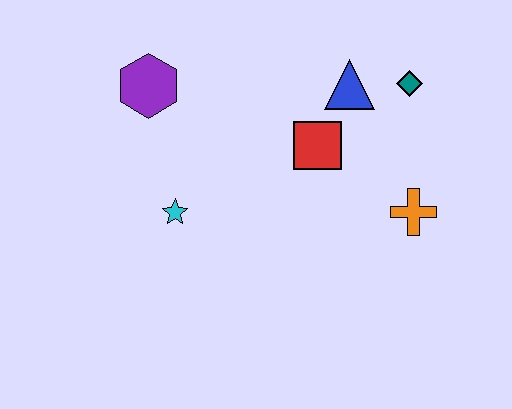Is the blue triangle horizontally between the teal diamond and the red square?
Yes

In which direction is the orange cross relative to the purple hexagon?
The orange cross is to the right of the purple hexagon.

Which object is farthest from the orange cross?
The purple hexagon is farthest from the orange cross.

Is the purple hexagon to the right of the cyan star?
No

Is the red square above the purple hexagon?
No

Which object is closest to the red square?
The blue triangle is closest to the red square.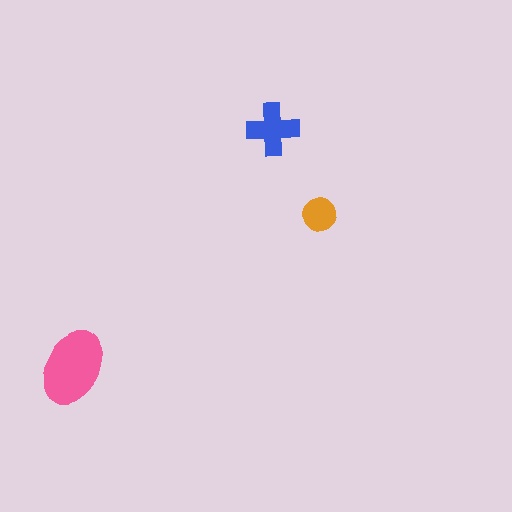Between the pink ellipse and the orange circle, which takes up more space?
The pink ellipse.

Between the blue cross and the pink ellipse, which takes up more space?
The pink ellipse.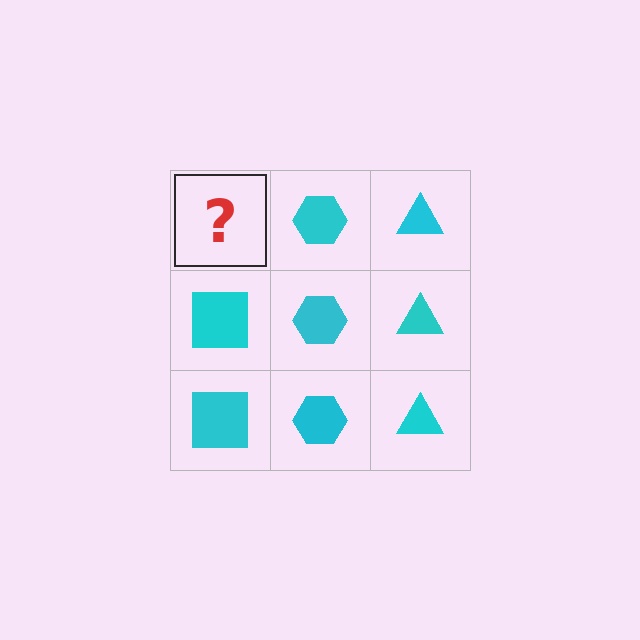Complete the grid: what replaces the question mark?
The question mark should be replaced with a cyan square.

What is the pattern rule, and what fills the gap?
The rule is that each column has a consistent shape. The gap should be filled with a cyan square.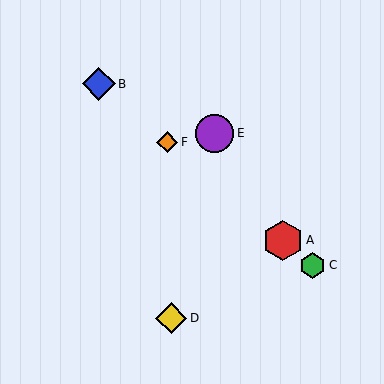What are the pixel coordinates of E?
Object E is at (215, 134).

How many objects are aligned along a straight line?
4 objects (A, B, C, F) are aligned along a straight line.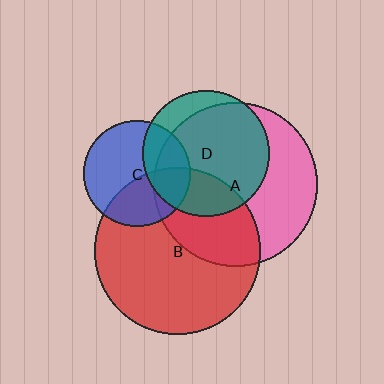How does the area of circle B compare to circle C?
Approximately 2.4 times.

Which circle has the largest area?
Circle B (red).